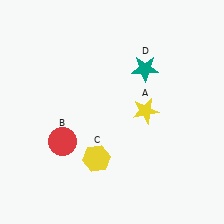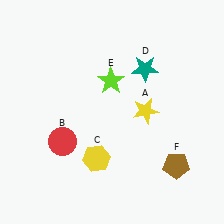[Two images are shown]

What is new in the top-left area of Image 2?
A lime star (E) was added in the top-left area of Image 2.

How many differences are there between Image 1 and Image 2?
There are 2 differences between the two images.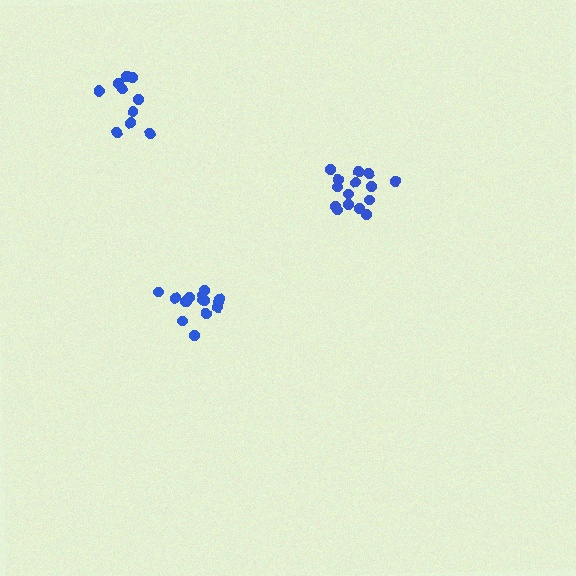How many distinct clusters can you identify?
There are 3 distinct clusters.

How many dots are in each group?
Group 1: 15 dots, Group 2: 11 dots, Group 3: 15 dots (41 total).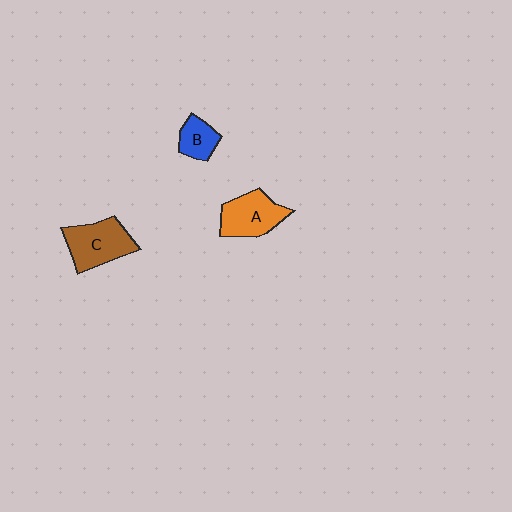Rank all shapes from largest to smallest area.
From largest to smallest: C (brown), A (orange), B (blue).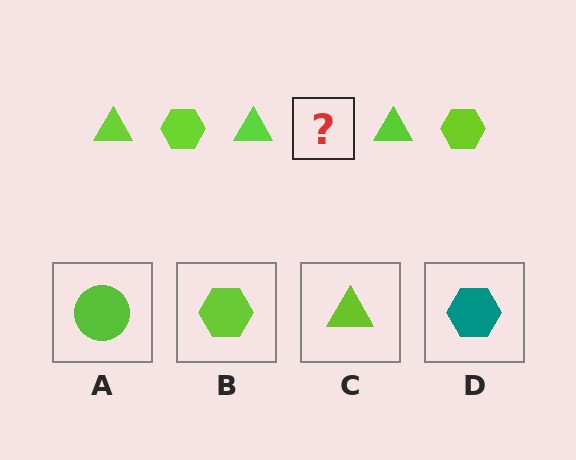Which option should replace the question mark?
Option B.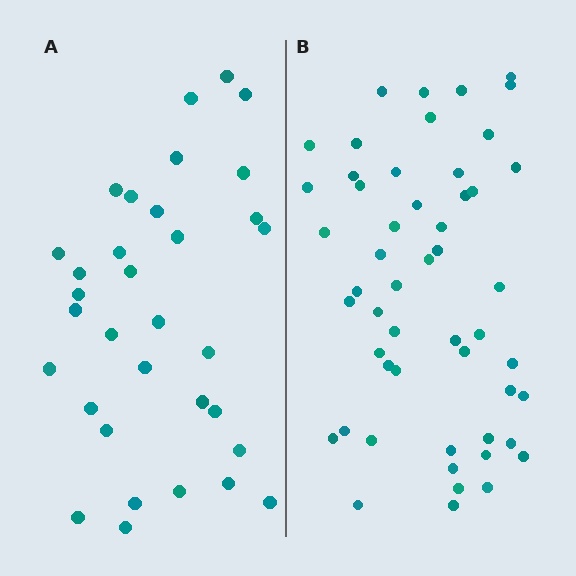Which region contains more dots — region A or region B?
Region B (the right region) has more dots.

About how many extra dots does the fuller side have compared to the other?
Region B has approximately 20 more dots than region A.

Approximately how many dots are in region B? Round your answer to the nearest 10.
About 50 dots. (The exact count is 52, which rounds to 50.)